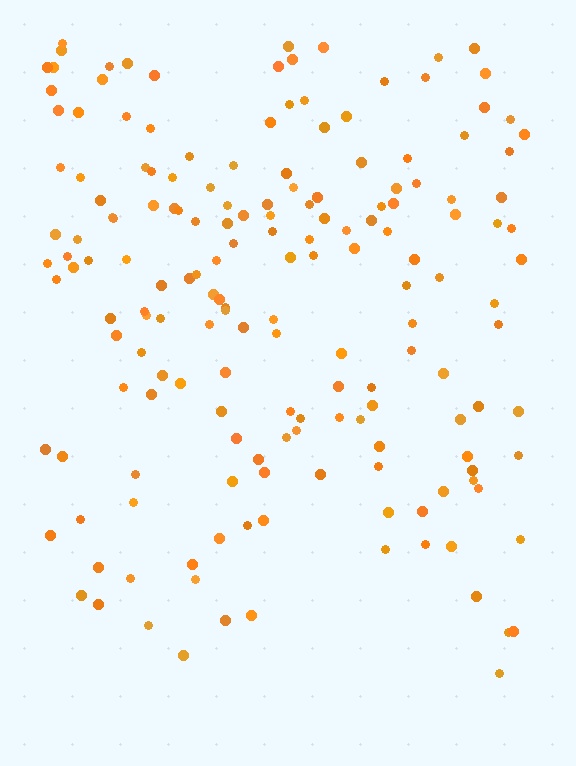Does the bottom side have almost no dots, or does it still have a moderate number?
Still a moderate number, just noticeably fewer than the top.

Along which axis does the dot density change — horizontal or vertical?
Vertical.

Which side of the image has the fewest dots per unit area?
The bottom.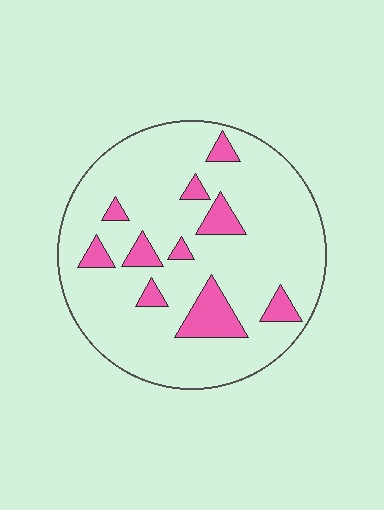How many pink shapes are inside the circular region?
10.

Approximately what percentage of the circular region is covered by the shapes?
Approximately 15%.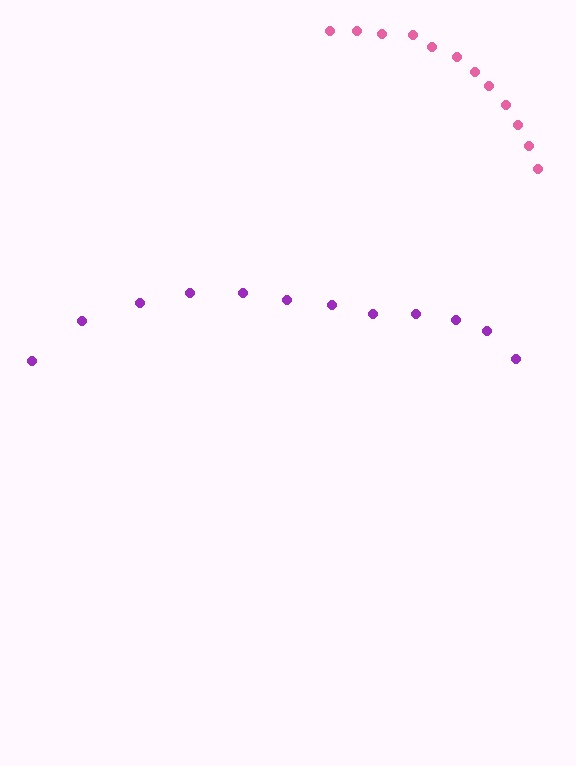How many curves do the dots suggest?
There are 2 distinct paths.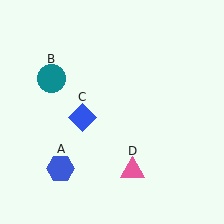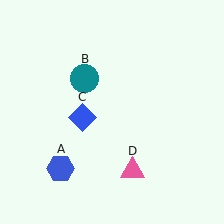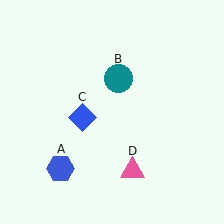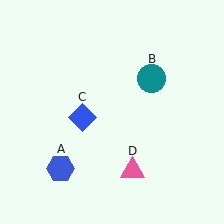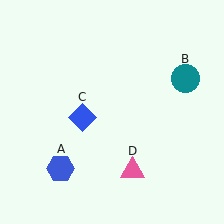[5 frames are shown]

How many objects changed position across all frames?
1 object changed position: teal circle (object B).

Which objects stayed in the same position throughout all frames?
Blue hexagon (object A) and blue diamond (object C) and pink triangle (object D) remained stationary.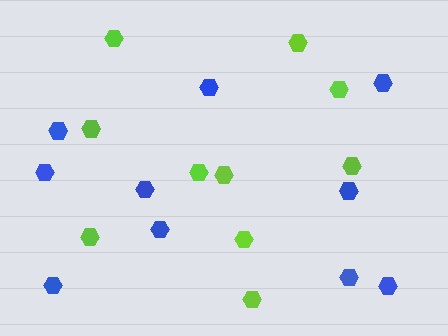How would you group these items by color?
There are 2 groups: one group of blue hexagons (10) and one group of lime hexagons (10).